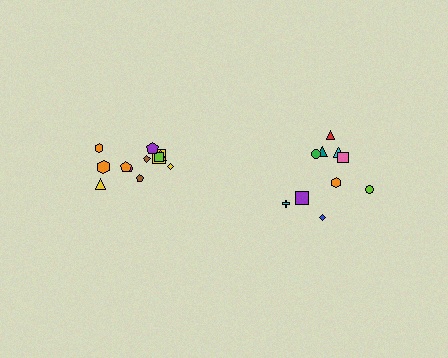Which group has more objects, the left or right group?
The left group.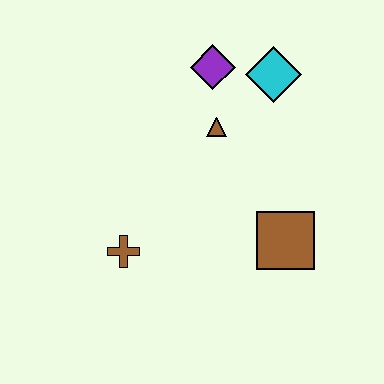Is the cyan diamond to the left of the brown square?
Yes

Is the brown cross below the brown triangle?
Yes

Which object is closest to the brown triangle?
The purple diamond is closest to the brown triangle.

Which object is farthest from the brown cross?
The cyan diamond is farthest from the brown cross.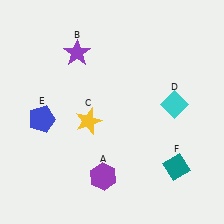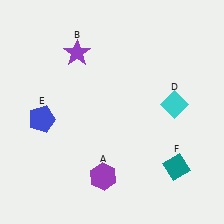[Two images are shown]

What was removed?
The yellow star (C) was removed in Image 2.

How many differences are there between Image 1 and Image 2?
There is 1 difference between the two images.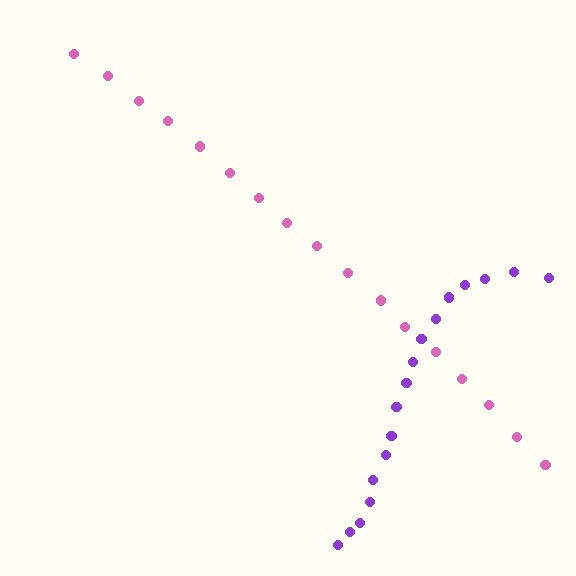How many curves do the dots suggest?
There are 2 distinct paths.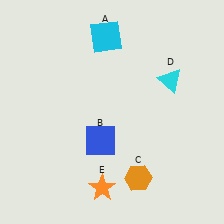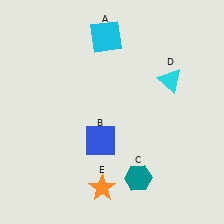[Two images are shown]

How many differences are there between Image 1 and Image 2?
There is 1 difference between the two images.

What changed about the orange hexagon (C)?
In Image 1, C is orange. In Image 2, it changed to teal.